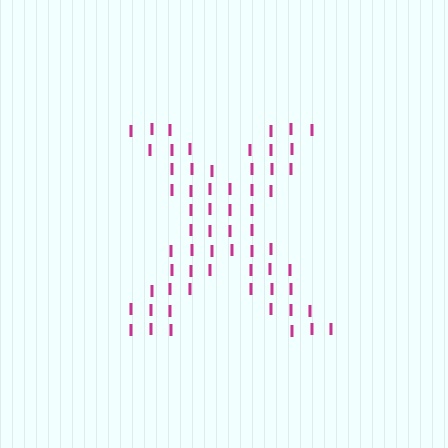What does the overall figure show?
The overall figure shows the letter X.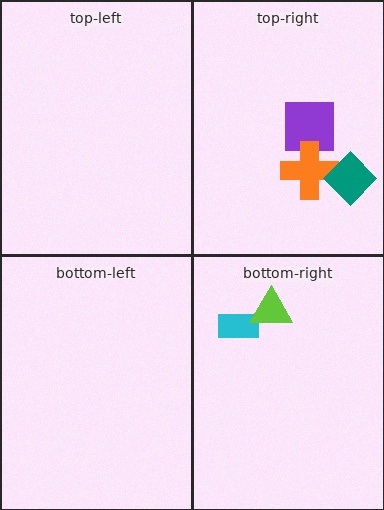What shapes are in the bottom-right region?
The cyan rectangle, the lime triangle.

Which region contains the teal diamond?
The top-right region.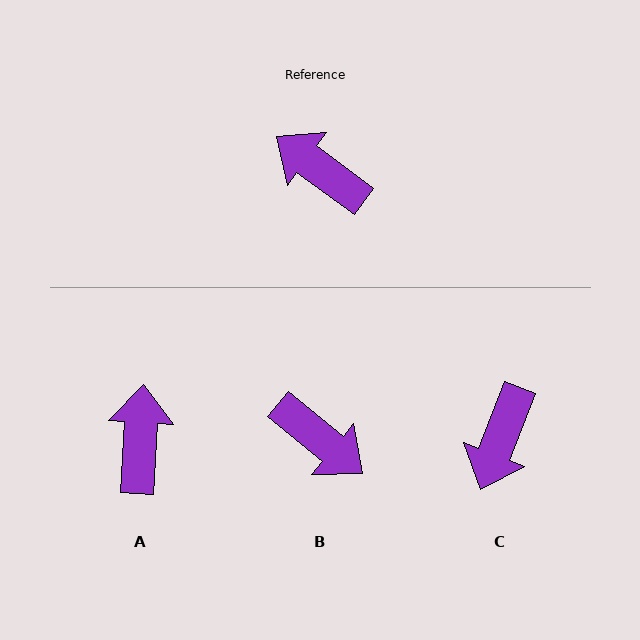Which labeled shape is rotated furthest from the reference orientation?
B, about 177 degrees away.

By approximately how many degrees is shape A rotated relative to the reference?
Approximately 56 degrees clockwise.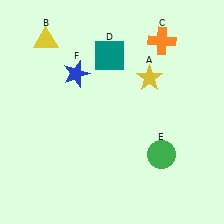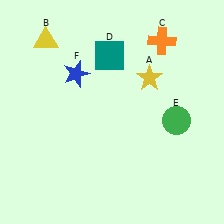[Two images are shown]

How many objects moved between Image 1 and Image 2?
1 object moved between the two images.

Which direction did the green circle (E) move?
The green circle (E) moved up.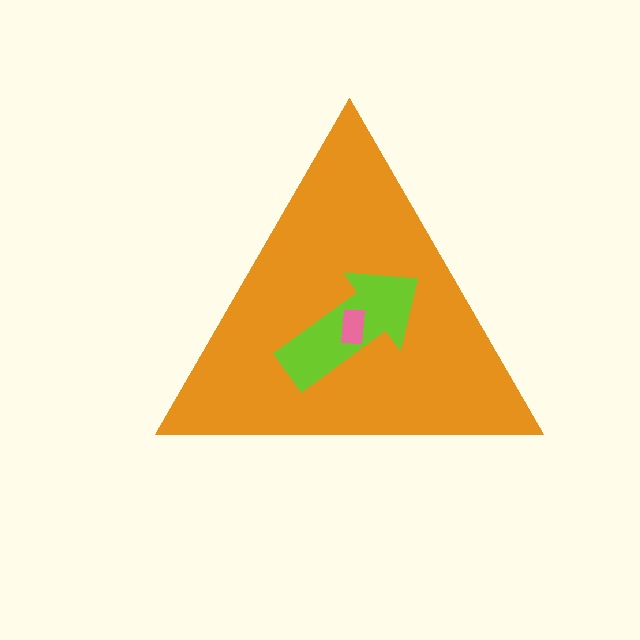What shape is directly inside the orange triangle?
The lime arrow.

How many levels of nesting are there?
3.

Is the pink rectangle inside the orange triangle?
Yes.